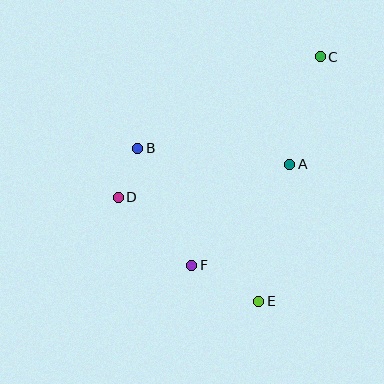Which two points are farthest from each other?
Points C and E are farthest from each other.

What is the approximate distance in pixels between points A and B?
The distance between A and B is approximately 152 pixels.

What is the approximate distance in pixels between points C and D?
The distance between C and D is approximately 246 pixels.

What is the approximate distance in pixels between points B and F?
The distance between B and F is approximately 129 pixels.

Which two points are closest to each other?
Points B and D are closest to each other.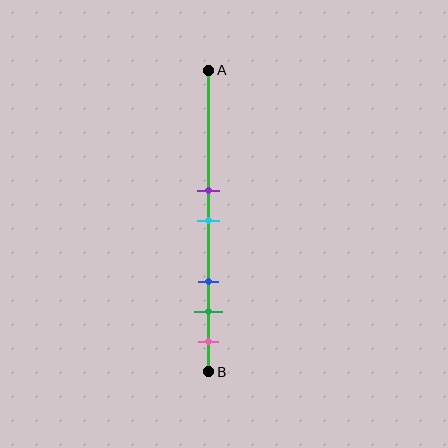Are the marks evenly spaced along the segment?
No, the marks are not evenly spaced.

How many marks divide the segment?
There are 5 marks dividing the segment.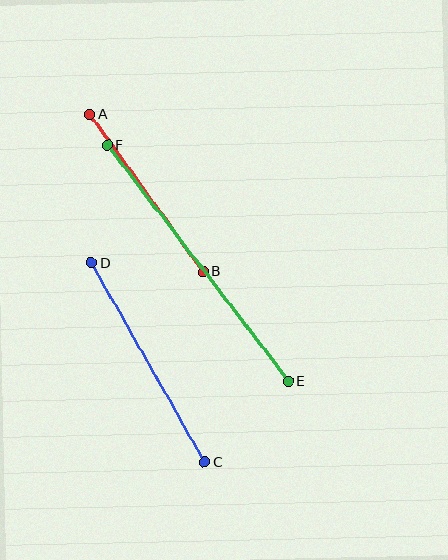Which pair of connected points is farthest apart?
Points E and F are farthest apart.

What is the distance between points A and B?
The distance is approximately 193 pixels.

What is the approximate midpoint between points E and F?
The midpoint is at approximately (198, 263) pixels.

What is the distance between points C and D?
The distance is approximately 229 pixels.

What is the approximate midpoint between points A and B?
The midpoint is at approximately (147, 193) pixels.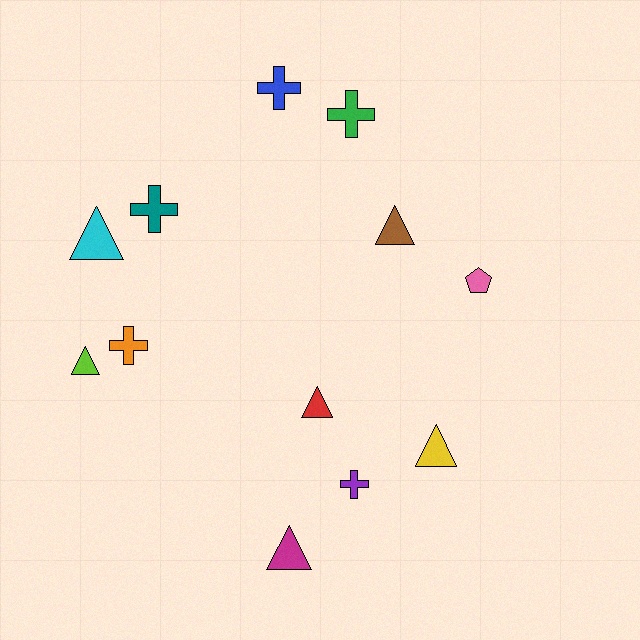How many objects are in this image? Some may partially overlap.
There are 12 objects.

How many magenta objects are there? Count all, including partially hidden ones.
There is 1 magenta object.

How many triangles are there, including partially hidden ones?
There are 6 triangles.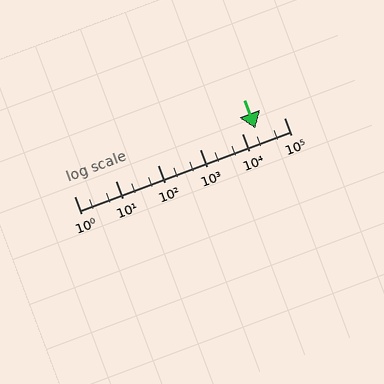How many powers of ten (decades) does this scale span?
The scale spans 5 decades, from 1 to 100000.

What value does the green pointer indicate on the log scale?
The pointer indicates approximately 21000.